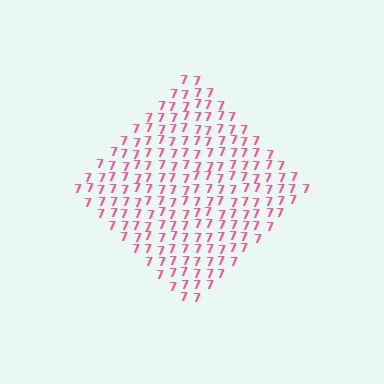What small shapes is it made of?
It is made of small digit 7's.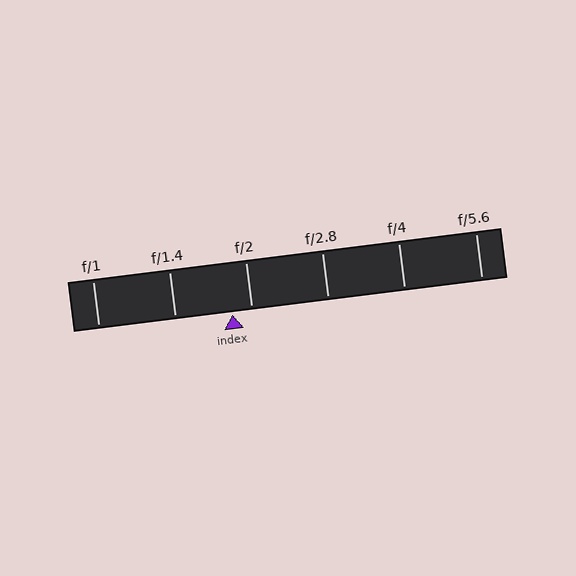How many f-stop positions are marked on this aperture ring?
There are 6 f-stop positions marked.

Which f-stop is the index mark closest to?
The index mark is closest to f/2.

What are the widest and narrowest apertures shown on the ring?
The widest aperture shown is f/1 and the narrowest is f/5.6.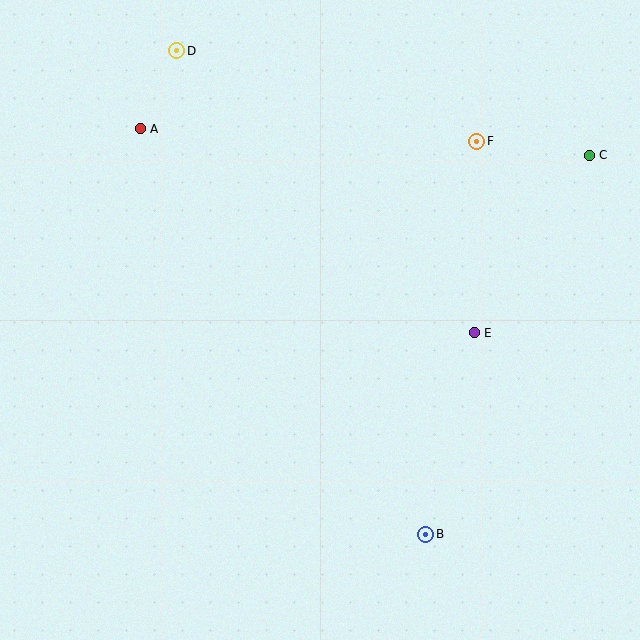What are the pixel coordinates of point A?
Point A is at (140, 129).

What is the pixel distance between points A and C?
The distance between A and C is 450 pixels.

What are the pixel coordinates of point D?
Point D is at (177, 51).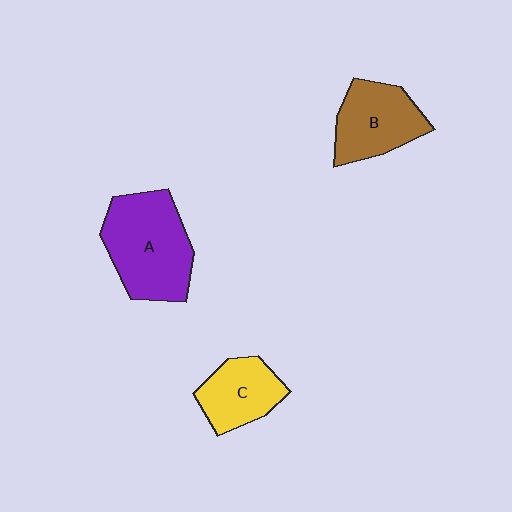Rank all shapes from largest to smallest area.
From largest to smallest: A (purple), B (brown), C (yellow).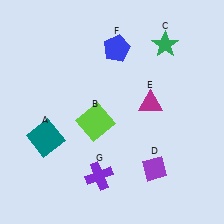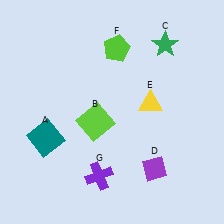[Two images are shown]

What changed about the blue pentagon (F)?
In Image 1, F is blue. In Image 2, it changed to lime.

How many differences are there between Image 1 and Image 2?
There are 2 differences between the two images.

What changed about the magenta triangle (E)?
In Image 1, E is magenta. In Image 2, it changed to yellow.